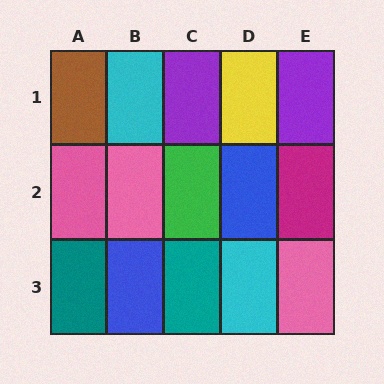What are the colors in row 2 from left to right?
Pink, pink, green, blue, magenta.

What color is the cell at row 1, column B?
Cyan.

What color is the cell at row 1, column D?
Yellow.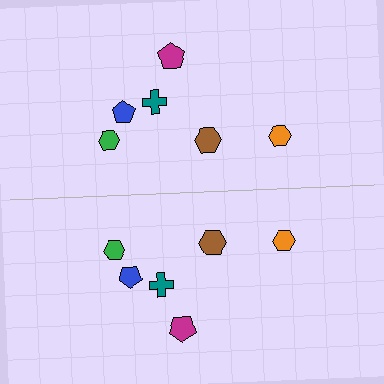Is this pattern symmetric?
Yes, this pattern has bilateral (reflection) symmetry.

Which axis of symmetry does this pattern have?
The pattern has a horizontal axis of symmetry running through the center of the image.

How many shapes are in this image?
There are 12 shapes in this image.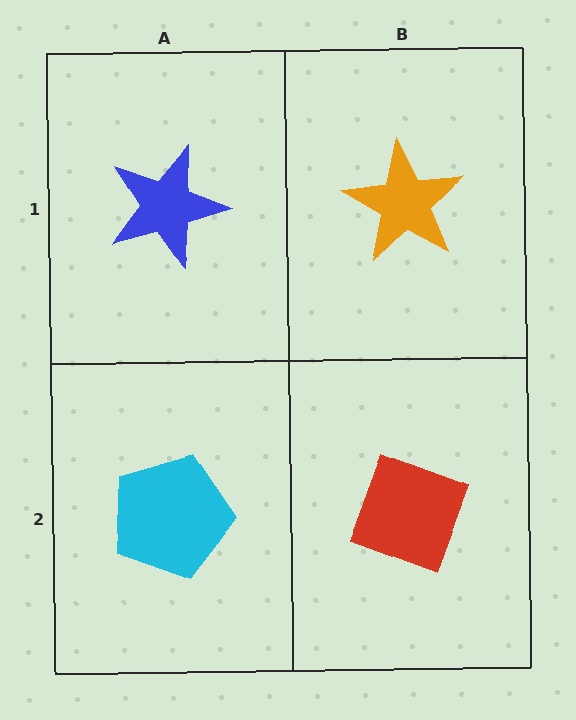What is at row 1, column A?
A blue star.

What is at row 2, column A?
A cyan pentagon.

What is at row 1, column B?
An orange star.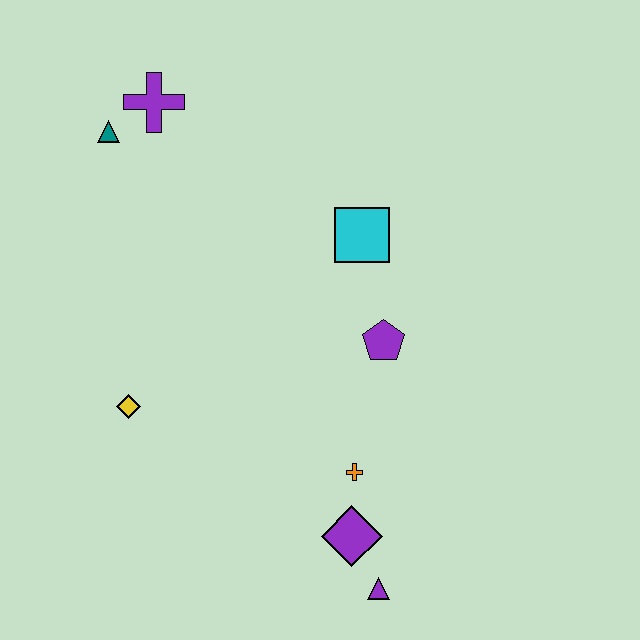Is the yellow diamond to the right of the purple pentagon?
No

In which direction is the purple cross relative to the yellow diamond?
The purple cross is above the yellow diamond.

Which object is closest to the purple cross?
The teal triangle is closest to the purple cross.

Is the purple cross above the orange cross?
Yes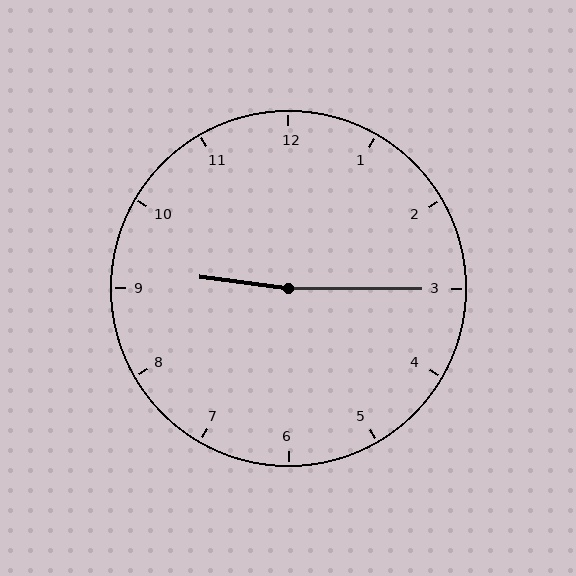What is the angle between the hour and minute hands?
Approximately 172 degrees.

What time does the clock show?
9:15.